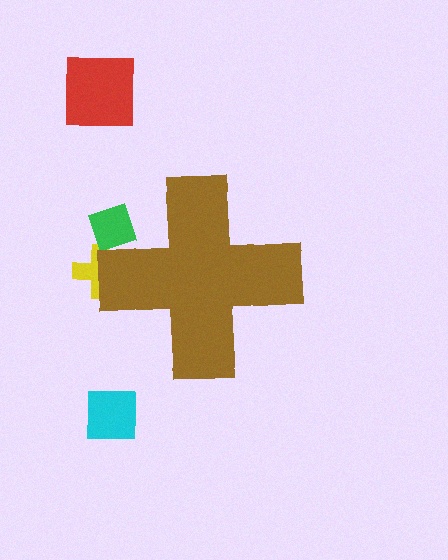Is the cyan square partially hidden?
No, the cyan square is fully visible.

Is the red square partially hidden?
No, the red square is fully visible.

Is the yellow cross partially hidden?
Yes, the yellow cross is partially hidden behind the brown cross.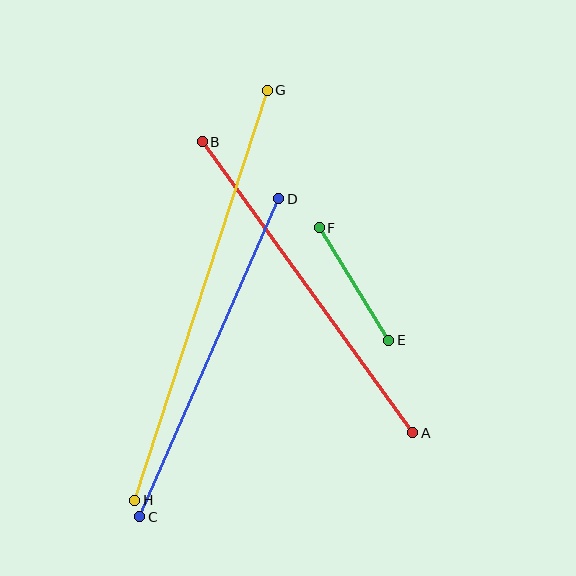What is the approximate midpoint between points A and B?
The midpoint is at approximately (307, 287) pixels.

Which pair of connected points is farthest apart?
Points G and H are farthest apart.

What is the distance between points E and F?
The distance is approximately 132 pixels.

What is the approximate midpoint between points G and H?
The midpoint is at approximately (201, 295) pixels.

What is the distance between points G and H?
The distance is approximately 431 pixels.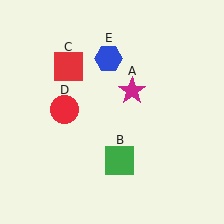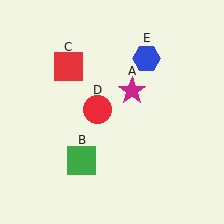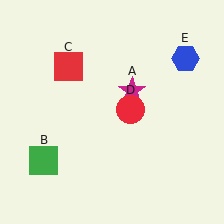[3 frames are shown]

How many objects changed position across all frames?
3 objects changed position: green square (object B), red circle (object D), blue hexagon (object E).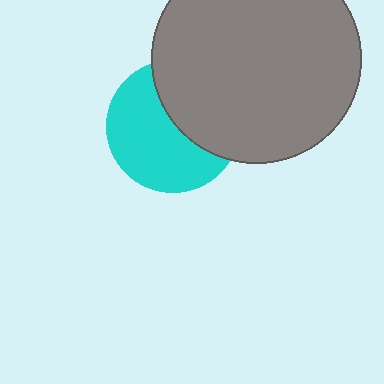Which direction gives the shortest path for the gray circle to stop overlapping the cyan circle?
Moving toward the upper-right gives the shortest separation.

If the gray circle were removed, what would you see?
You would see the complete cyan circle.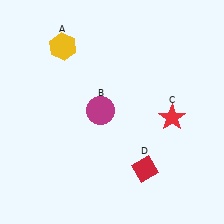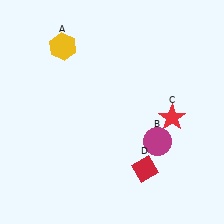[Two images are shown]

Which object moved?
The magenta circle (B) moved right.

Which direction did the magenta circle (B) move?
The magenta circle (B) moved right.